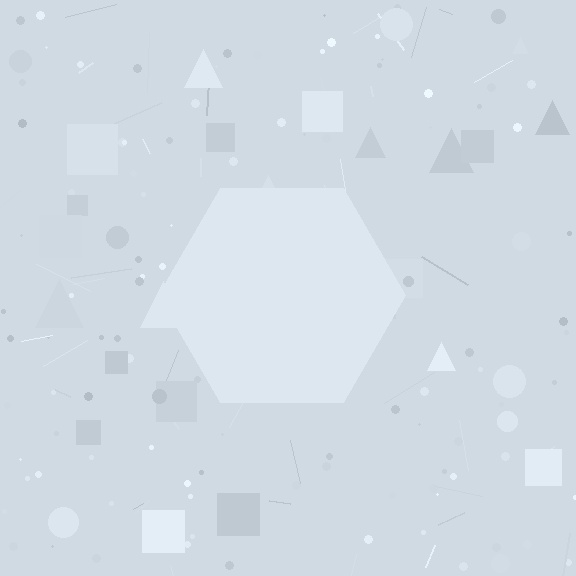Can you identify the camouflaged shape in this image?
The camouflaged shape is a hexagon.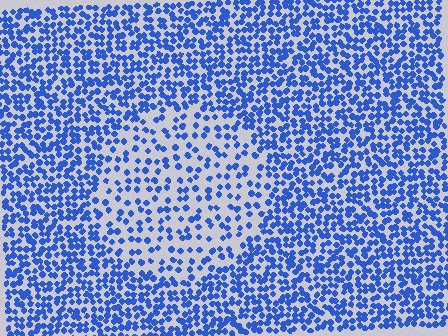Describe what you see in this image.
The image contains small blue elements arranged at two different densities. A circle-shaped region is visible where the elements are less densely packed than the surrounding area.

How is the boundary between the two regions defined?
The boundary is defined by a change in element density (approximately 2.1x ratio). All elements are the same color, size, and shape.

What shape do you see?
I see a circle.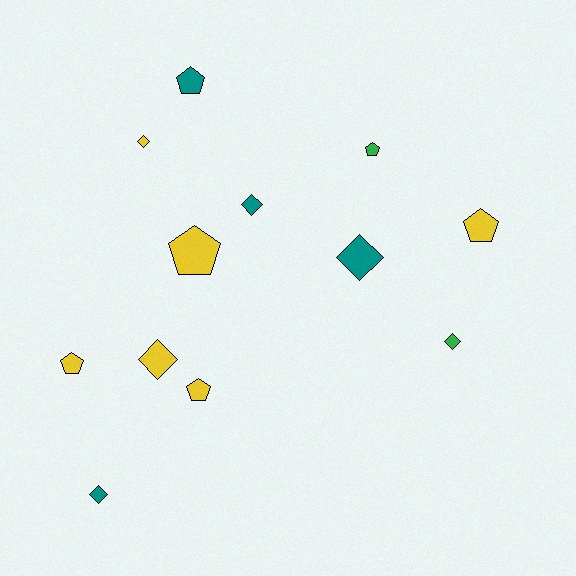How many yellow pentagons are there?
There are 4 yellow pentagons.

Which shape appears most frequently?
Diamond, with 6 objects.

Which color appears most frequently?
Yellow, with 6 objects.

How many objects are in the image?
There are 12 objects.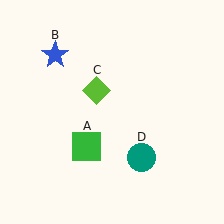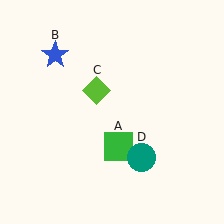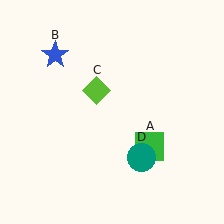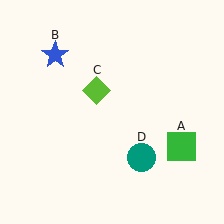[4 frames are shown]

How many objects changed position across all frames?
1 object changed position: green square (object A).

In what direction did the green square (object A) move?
The green square (object A) moved right.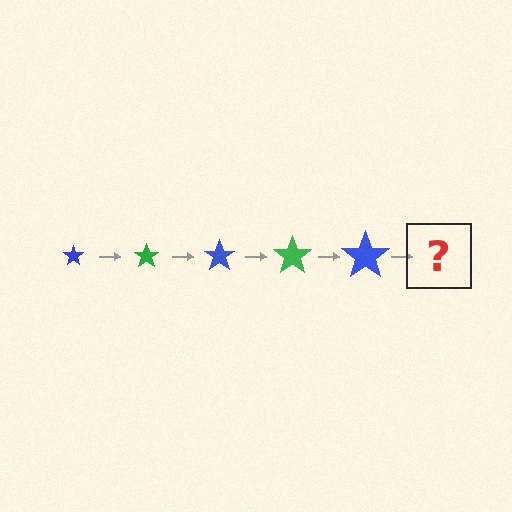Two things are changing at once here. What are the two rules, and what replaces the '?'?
The two rules are that the star grows larger each step and the color cycles through blue and green. The '?' should be a green star, larger than the previous one.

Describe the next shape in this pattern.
It should be a green star, larger than the previous one.